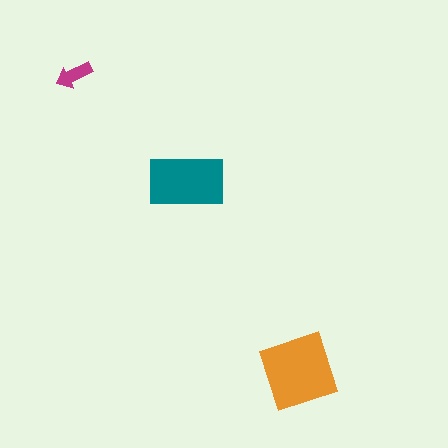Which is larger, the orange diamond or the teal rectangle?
The orange diamond.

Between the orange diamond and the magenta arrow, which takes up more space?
The orange diamond.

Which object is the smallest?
The magenta arrow.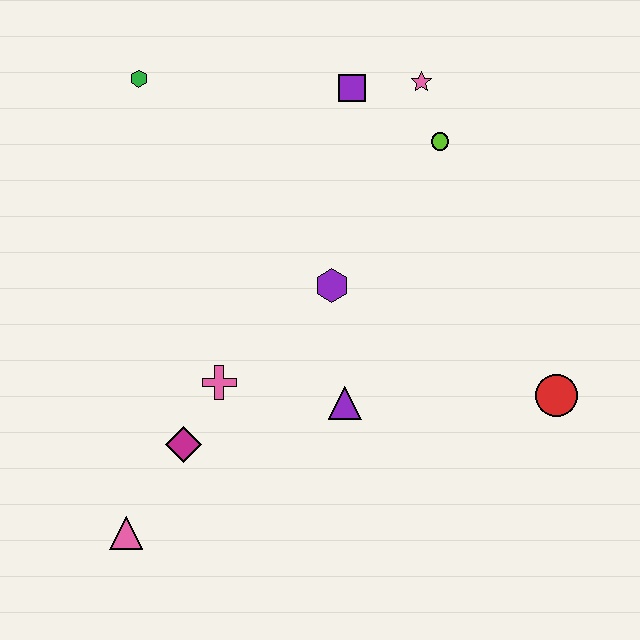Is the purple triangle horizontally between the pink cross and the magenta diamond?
No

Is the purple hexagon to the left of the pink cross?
No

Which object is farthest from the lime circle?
The pink triangle is farthest from the lime circle.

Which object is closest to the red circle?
The purple triangle is closest to the red circle.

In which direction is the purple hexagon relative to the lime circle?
The purple hexagon is below the lime circle.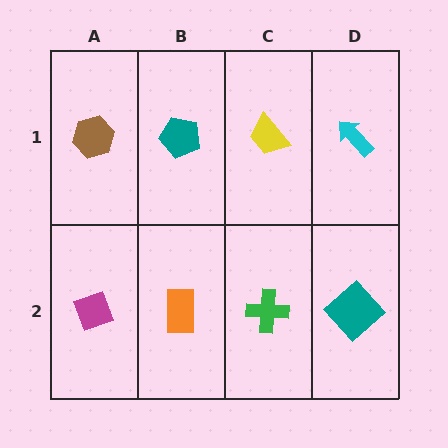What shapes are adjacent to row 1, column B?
An orange rectangle (row 2, column B), a brown hexagon (row 1, column A), a yellow trapezoid (row 1, column C).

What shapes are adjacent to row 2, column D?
A cyan arrow (row 1, column D), a green cross (row 2, column C).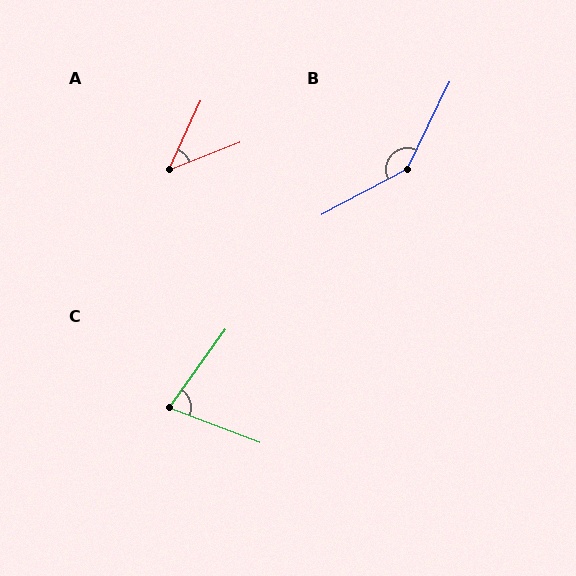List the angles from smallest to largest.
A (44°), C (75°), B (144°).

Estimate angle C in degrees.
Approximately 75 degrees.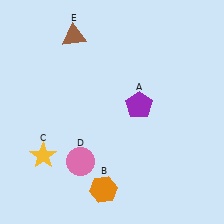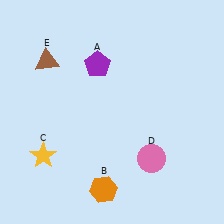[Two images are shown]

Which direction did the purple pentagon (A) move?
The purple pentagon (A) moved left.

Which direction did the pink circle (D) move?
The pink circle (D) moved right.